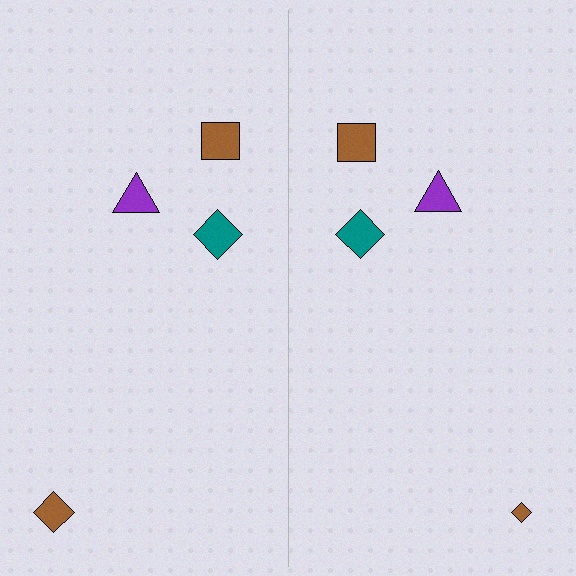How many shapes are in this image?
There are 8 shapes in this image.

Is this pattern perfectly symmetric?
No, the pattern is not perfectly symmetric. The brown diamond on the right side has a different size than its mirror counterpart.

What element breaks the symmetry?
The brown diamond on the right side has a different size than its mirror counterpart.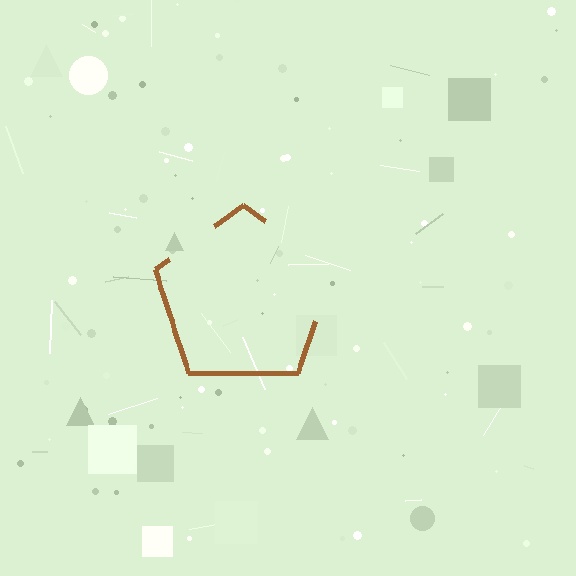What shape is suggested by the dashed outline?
The dashed outline suggests a pentagon.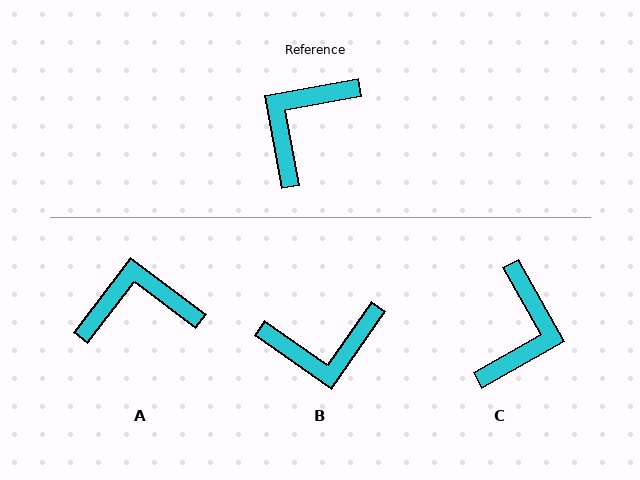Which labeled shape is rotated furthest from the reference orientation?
C, about 161 degrees away.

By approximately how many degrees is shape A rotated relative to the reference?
Approximately 48 degrees clockwise.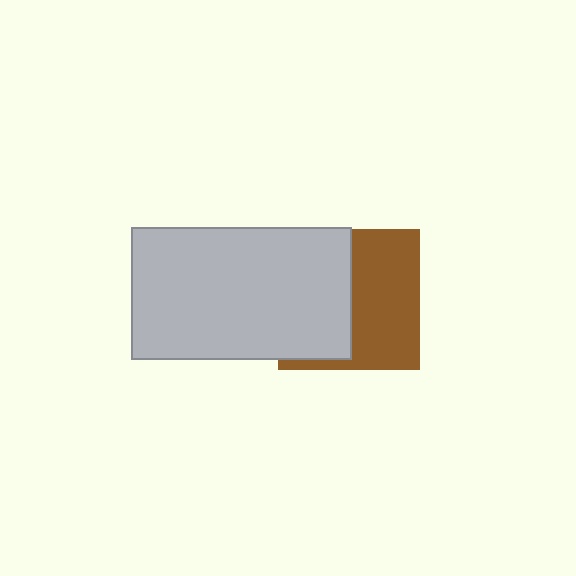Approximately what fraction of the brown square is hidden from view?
Roughly 48% of the brown square is hidden behind the light gray rectangle.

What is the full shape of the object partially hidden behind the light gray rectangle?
The partially hidden object is a brown square.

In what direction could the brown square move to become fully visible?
The brown square could move right. That would shift it out from behind the light gray rectangle entirely.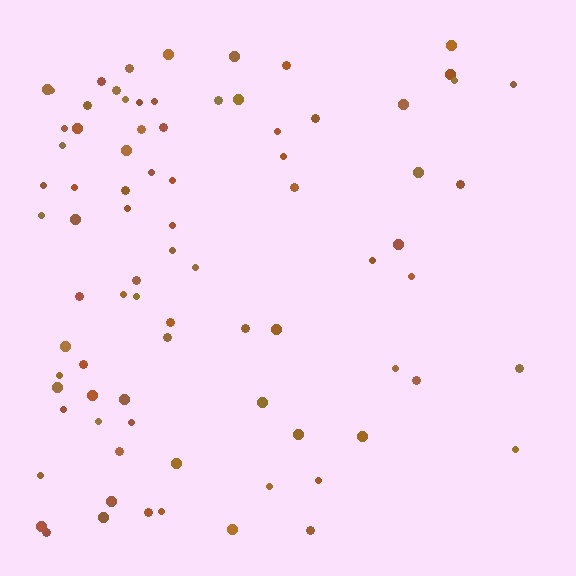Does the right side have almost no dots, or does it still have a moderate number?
Still a moderate number, just noticeably fewer than the left.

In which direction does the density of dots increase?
From right to left, with the left side densest.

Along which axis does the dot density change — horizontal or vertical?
Horizontal.